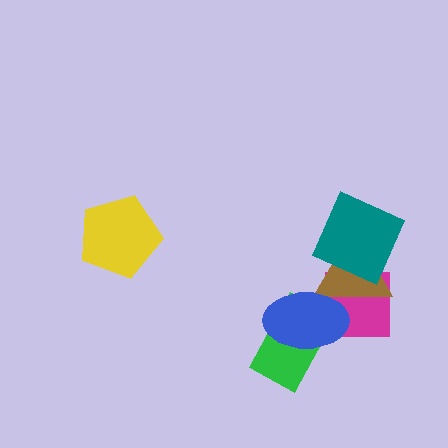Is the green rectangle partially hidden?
Yes, it is partially covered by another shape.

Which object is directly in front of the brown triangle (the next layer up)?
The blue ellipse is directly in front of the brown triangle.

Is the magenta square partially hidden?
Yes, it is partially covered by another shape.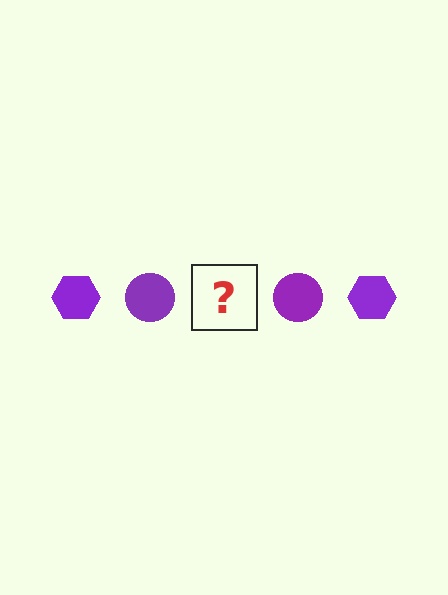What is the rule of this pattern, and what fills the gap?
The rule is that the pattern cycles through hexagon, circle shapes in purple. The gap should be filled with a purple hexagon.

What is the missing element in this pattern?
The missing element is a purple hexagon.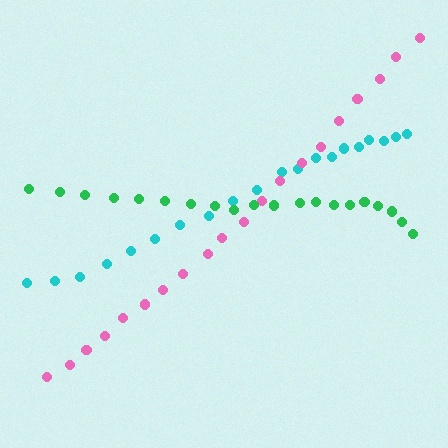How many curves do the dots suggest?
There are 3 distinct paths.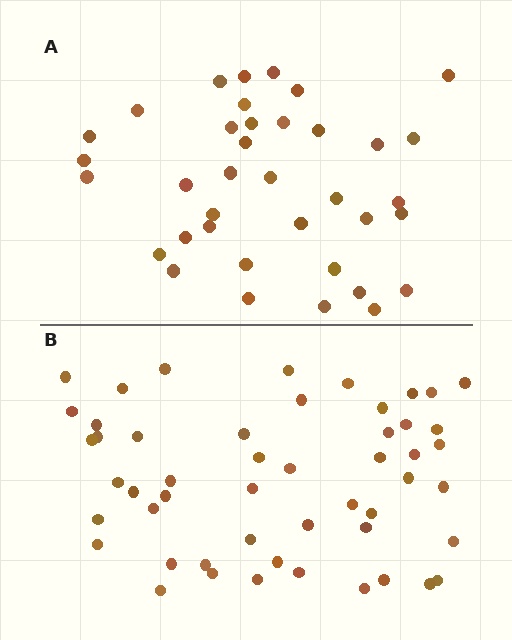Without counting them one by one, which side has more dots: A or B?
Region B (the bottom region) has more dots.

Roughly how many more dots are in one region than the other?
Region B has approximately 15 more dots than region A.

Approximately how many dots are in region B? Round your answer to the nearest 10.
About 50 dots. (The exact count is 51, which rounds to 50.)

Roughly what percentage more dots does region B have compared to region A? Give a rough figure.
About 40% more.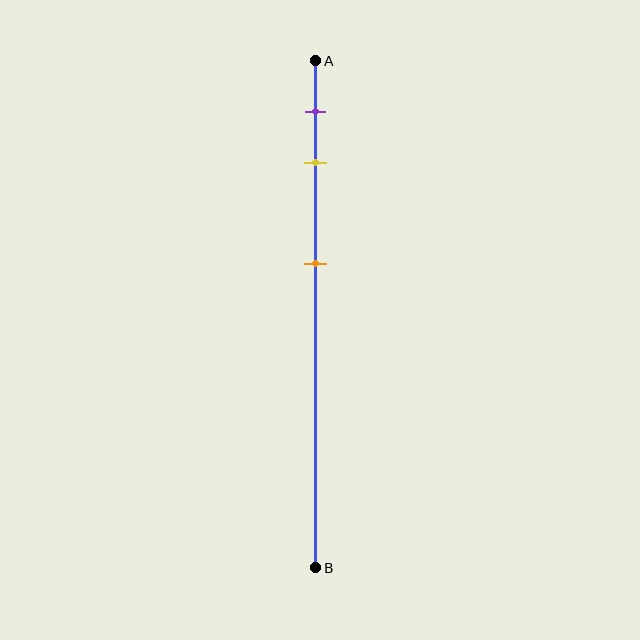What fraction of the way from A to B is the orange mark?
The orange mark is approximately 40% (0.4) of the way from A to B.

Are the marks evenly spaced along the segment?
No, the marks are not evenly spaced.